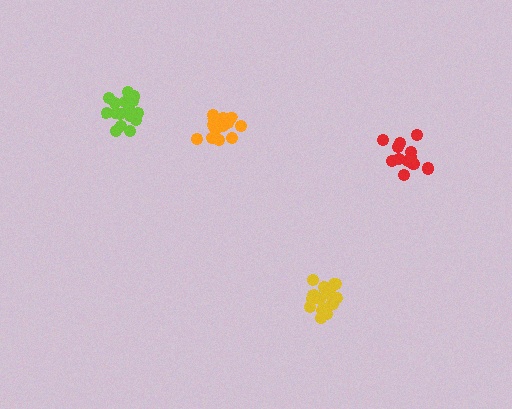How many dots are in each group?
Group 1: 13 dots, Group 2: 18 dots, Group 3: 17 dots, Group 4: 14 dots (62 total).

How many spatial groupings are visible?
There are 4 spatial groupings.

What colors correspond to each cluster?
The clusters are colored: red, yellow, lime, orange.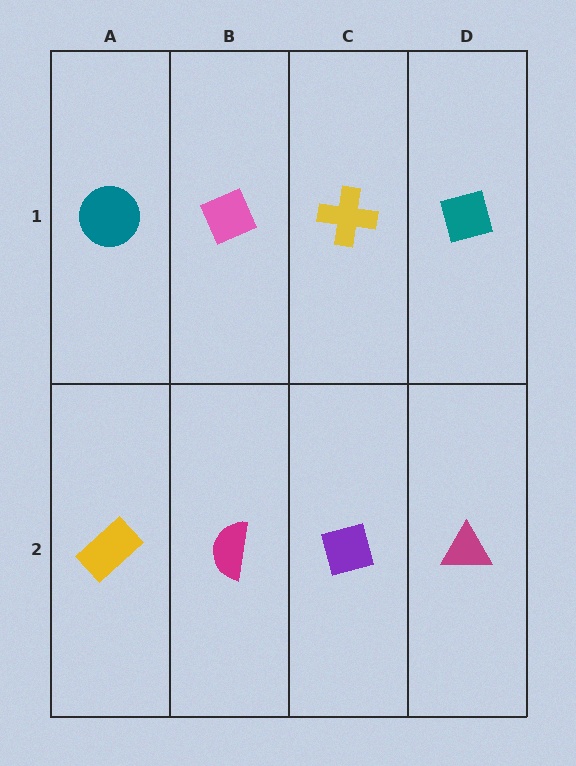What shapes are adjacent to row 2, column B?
A pink diamond (row 1, column B), a yellow rectangle (row 2, column A), a purple square (row 2, column C).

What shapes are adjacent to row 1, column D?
A magenta triangle (row 2, column D), a yellow cross (row 1, column C).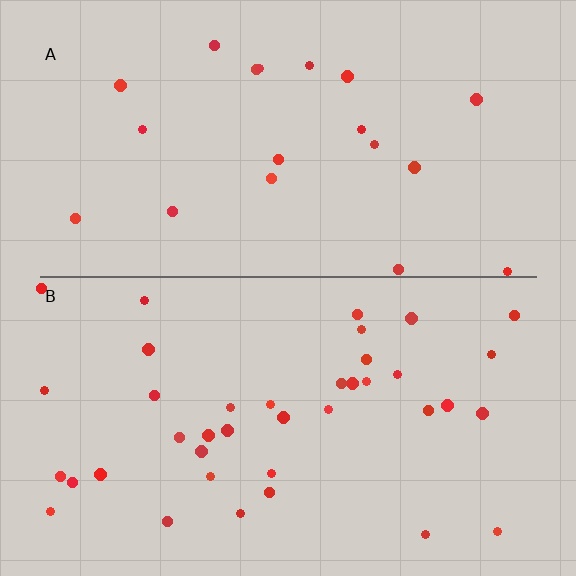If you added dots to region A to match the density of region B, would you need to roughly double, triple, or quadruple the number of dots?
Approximately double.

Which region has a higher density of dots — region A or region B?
B (the bottom).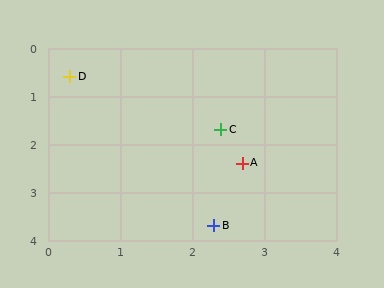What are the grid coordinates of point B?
Point B is at approximately (2.3, 3.7).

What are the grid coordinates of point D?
Point D is at approximately (0.3, 0.6).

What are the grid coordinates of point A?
Point A is at approximately (2.7, 2.4).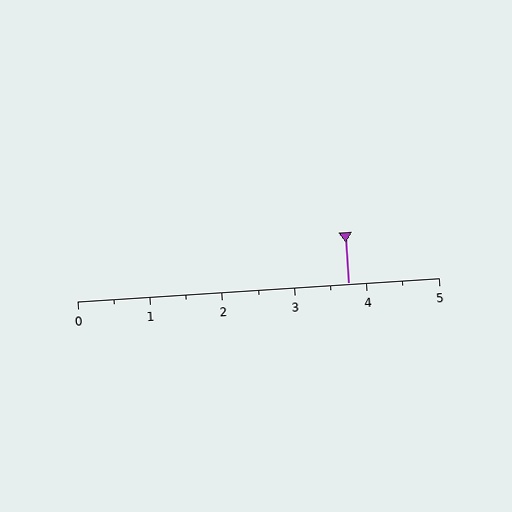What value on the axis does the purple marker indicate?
The marker indicates approximately 3.8.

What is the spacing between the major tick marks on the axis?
The major ticks are spaced 1 apart.